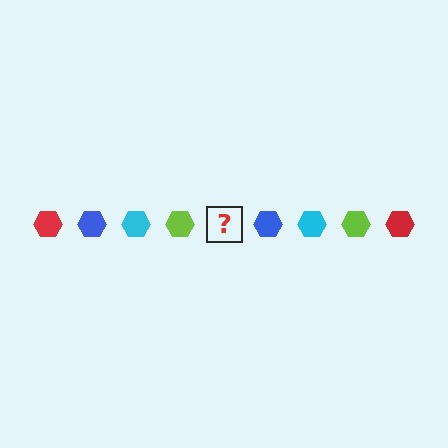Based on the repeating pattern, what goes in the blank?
The blank should be a red hexagon.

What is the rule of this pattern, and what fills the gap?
The rule is that the pattern cycles through red, blue, cyan, lime hexagons. The gap should be filled with a red hexagon.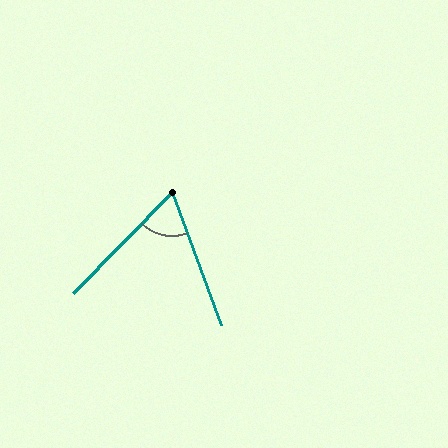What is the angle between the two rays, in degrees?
Approximately 64 degrees.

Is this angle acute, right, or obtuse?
It is acute.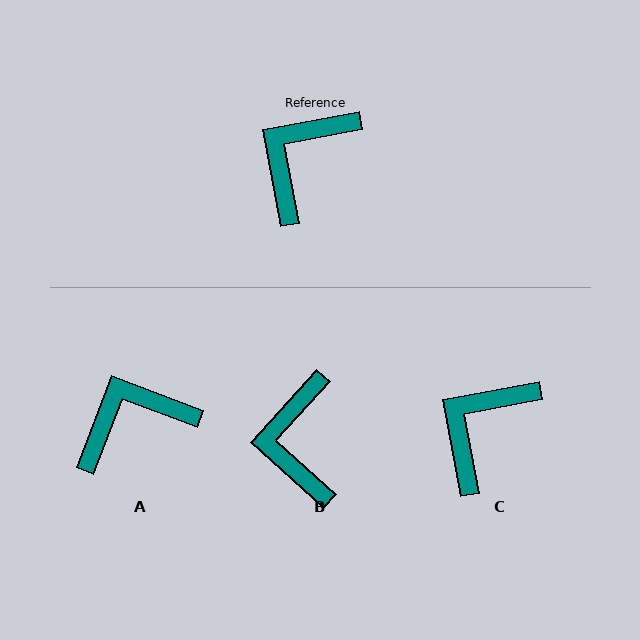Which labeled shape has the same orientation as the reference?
C.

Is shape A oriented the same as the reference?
No, it is off by about 32 degrees.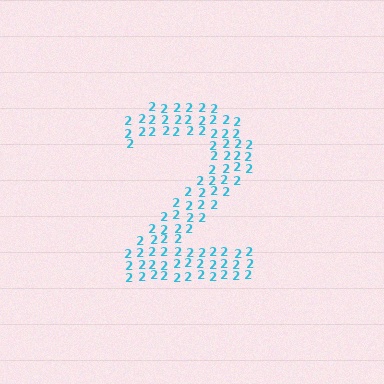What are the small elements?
The small elements are digit 2's.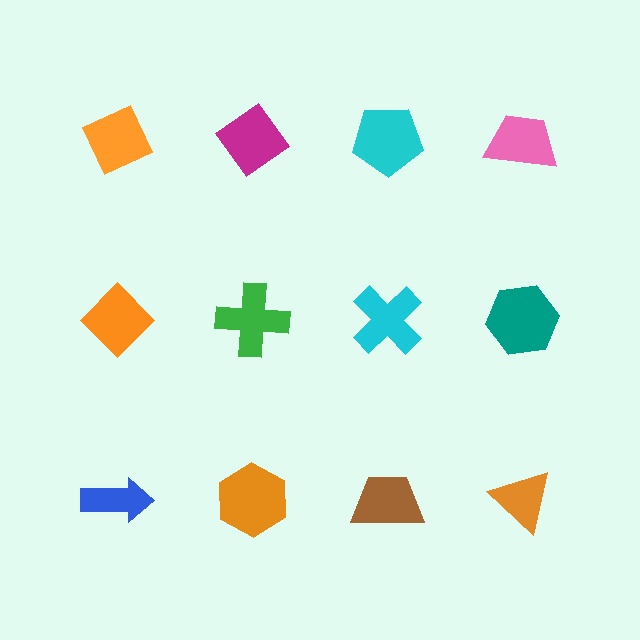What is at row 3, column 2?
An orange hexagon.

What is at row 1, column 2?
A magenta diamond.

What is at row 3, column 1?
A blue arrow.